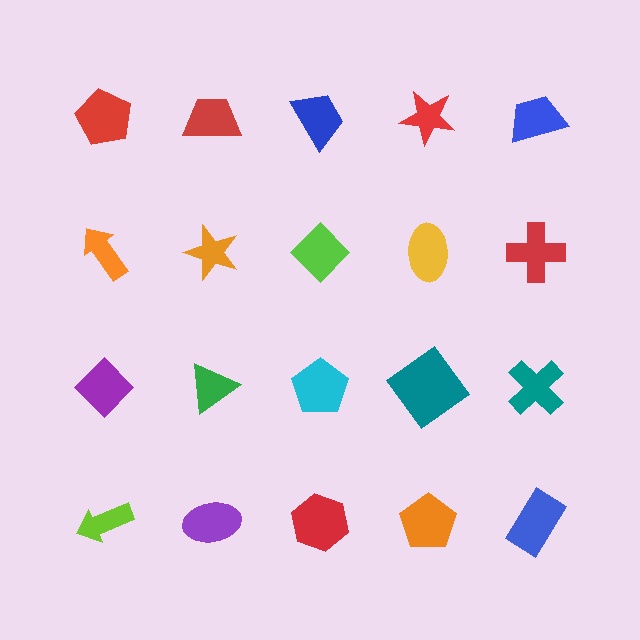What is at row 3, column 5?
A teal cross.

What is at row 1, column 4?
A red star.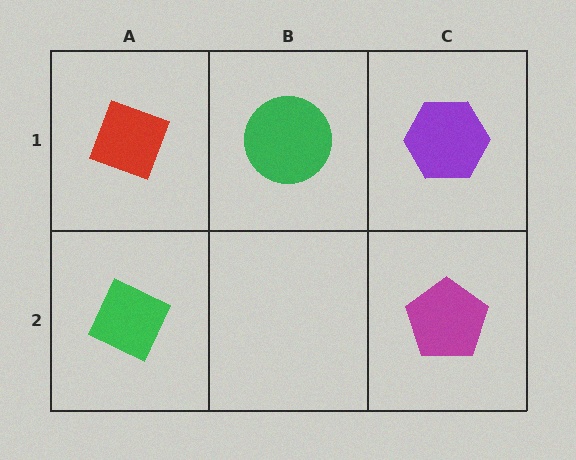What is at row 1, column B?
A green circle.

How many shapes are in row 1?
3 shapes.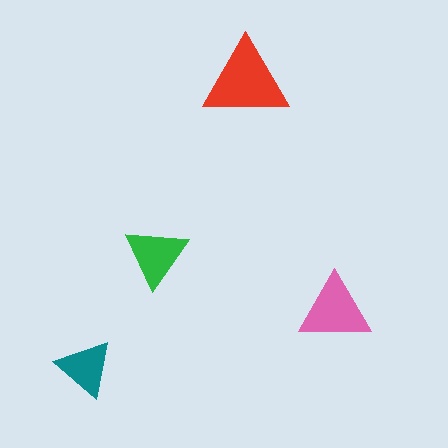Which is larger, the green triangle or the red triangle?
The red one.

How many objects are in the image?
There are 4 objects in the image.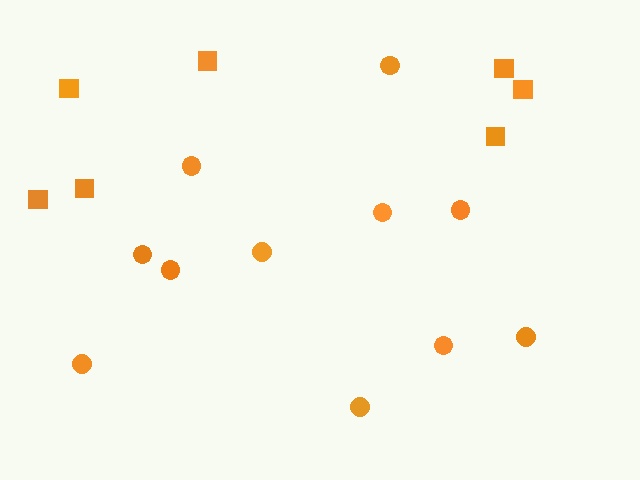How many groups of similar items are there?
There are 2 groups: one group of circles (11) and one group of squares (7).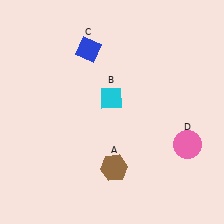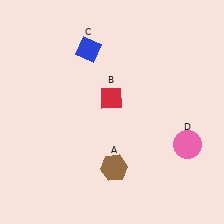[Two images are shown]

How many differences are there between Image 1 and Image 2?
There is 1 difference between the two images.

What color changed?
The diamond (B) changed from cyan in Image 1 to red in Image 2.